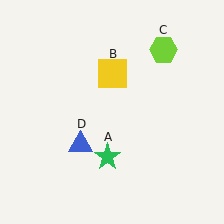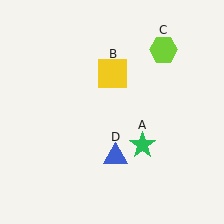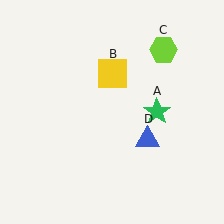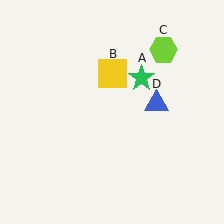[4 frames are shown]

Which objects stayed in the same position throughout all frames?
Yellow square (object B) and lime hexagon (object C) remained stationary.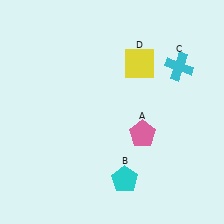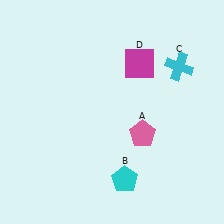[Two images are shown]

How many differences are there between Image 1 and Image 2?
There is 1 difference between the two images.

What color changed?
The square (D) changed from yellow in Image 1 to magenta in Image 2.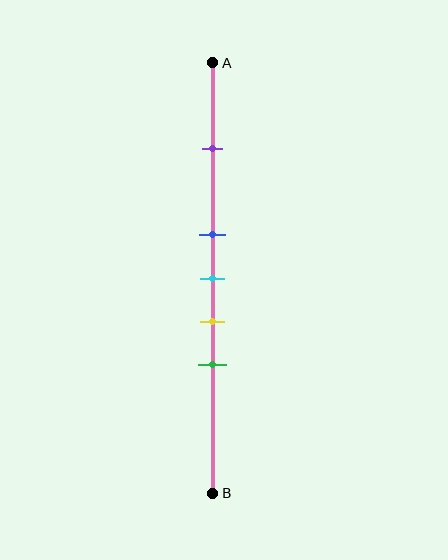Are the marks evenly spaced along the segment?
No, the marks are not evenly spaced.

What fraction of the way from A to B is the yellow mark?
The yellow mark is approximately 60% (0.6) of the way from A to B.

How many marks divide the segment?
There are 5 marks dividing the segment.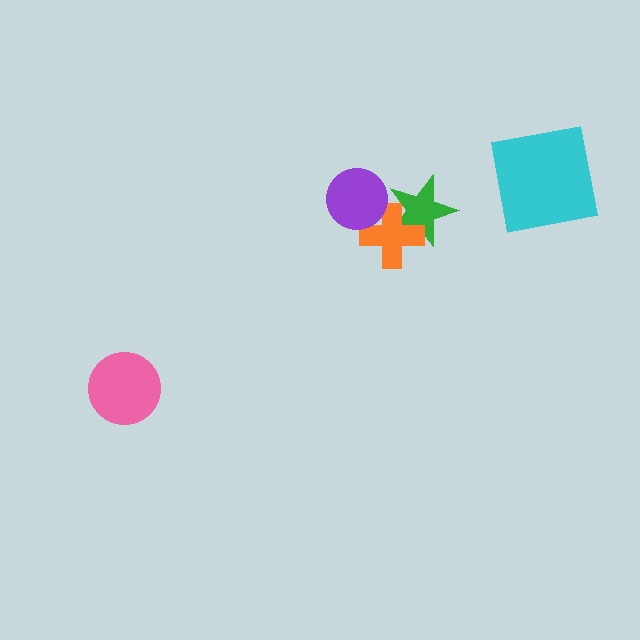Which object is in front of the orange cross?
The purple circle is in front of the orange cross.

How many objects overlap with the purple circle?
1 object overlaps with the purple circle.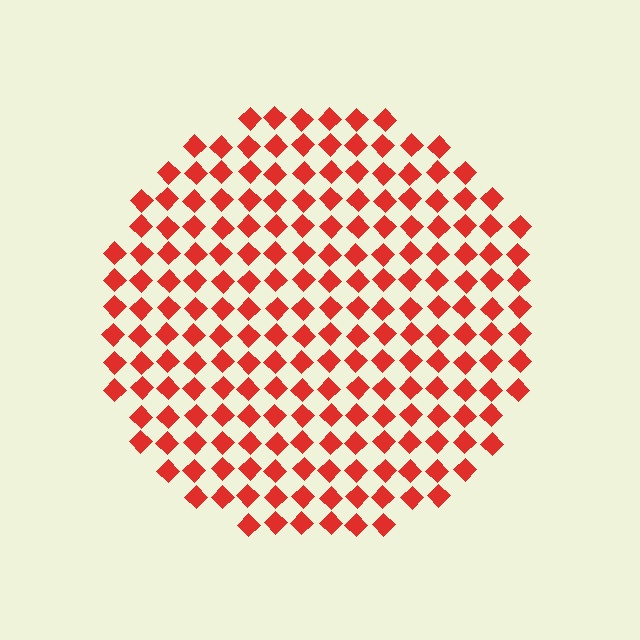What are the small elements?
The small elements are diamonds.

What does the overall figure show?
The overall figure shows a circle.